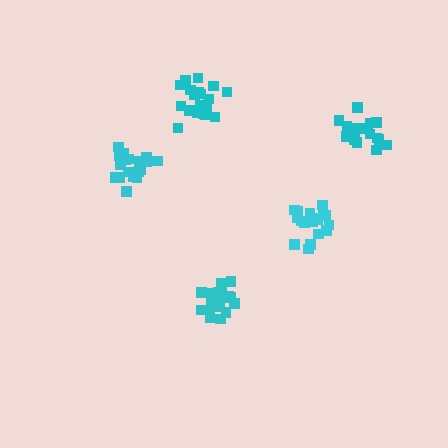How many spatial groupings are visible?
There are 5 spatial groupings.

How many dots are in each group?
Group 1: 21 dots, Group 2: 18 dots, Group 3: 17 dots, Group 4: 18 dots, Group 5: 21 dots (95 total).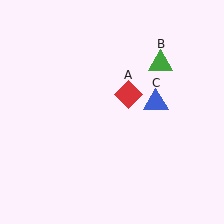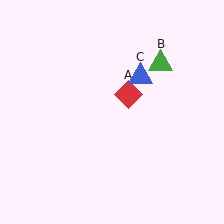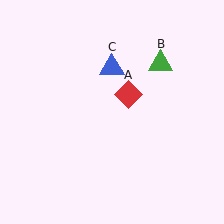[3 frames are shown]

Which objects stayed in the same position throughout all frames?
Red diamond (object A) and green triangle (object B) remained stationary.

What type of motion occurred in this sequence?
The blue triangle (object C) rotated counterclockwise around the center of the scene.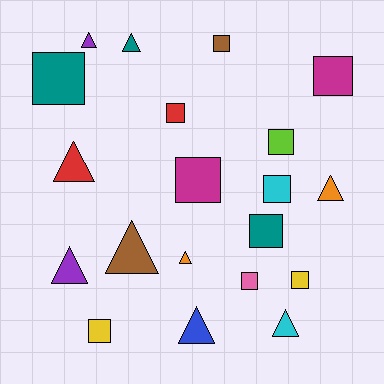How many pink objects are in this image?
There is 1 pink object.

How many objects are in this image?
There are 20 objects.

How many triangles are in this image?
There are 9 triangles.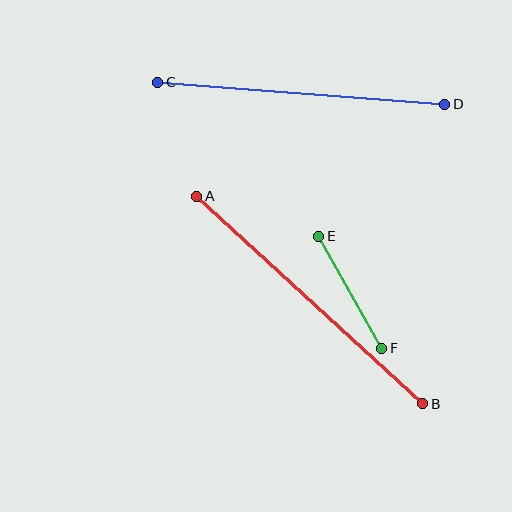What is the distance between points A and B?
The distance is approximately 307 pixels.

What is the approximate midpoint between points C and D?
The midpoint is at approximately (301, 93) pixels.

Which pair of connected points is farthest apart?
Points A and B are farthest apart.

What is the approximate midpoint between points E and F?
The midpoint is at approximately (350, 292) pixels.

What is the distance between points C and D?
The distance is approximately 288 pixels.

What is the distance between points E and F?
The distance is approximately 129 pixels.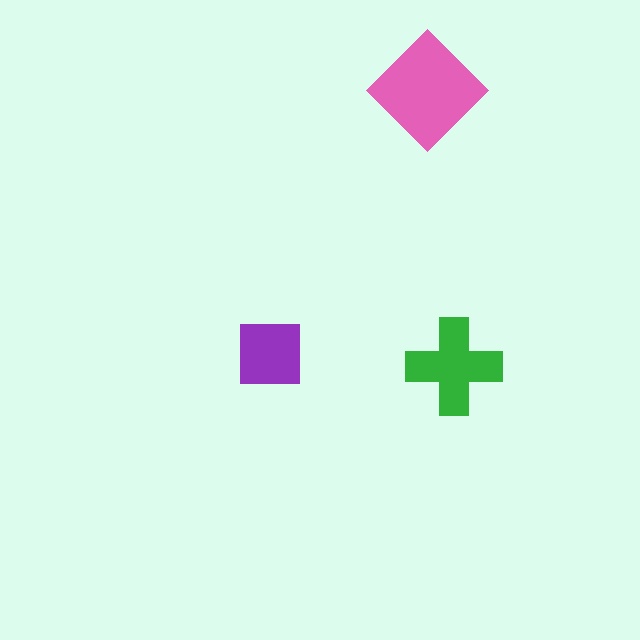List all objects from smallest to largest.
The purple square, the green cross, the pink diamond.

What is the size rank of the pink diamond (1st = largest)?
1st.